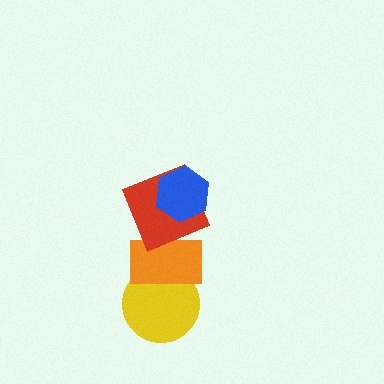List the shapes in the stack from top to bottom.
From top to bottom: the blue hexagon, the red square, the orange rectangle, the yellow circle.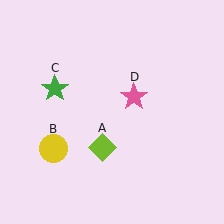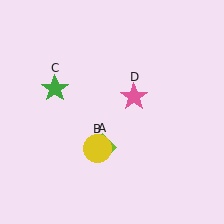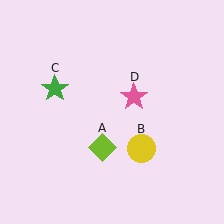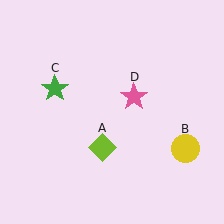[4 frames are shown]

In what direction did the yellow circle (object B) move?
The yellow circle (object B) moved right.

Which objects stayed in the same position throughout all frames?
Lime diamond (object A) and green star (object C) and pink star (object D) remained stationary.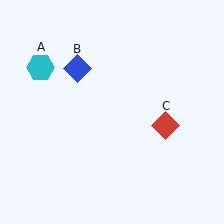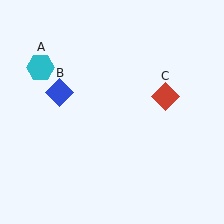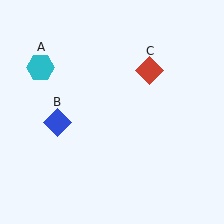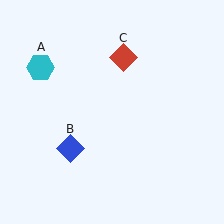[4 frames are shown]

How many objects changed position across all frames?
2 objects changed position: blue diamond (object B), red diamond (object C).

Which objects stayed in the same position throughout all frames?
Cyan hexagon (object A) remained stationary.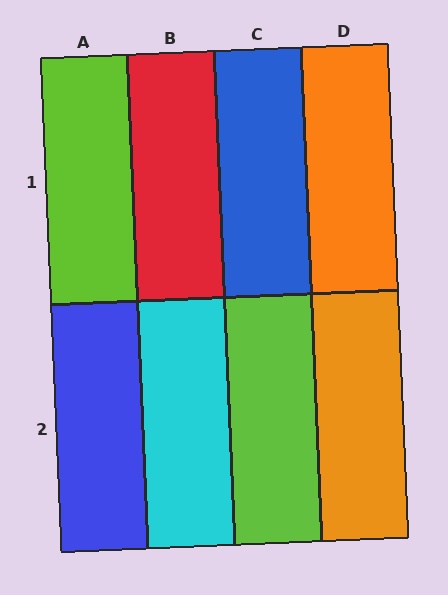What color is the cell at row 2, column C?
Lime.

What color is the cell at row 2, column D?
Orange.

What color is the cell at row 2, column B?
Cyan.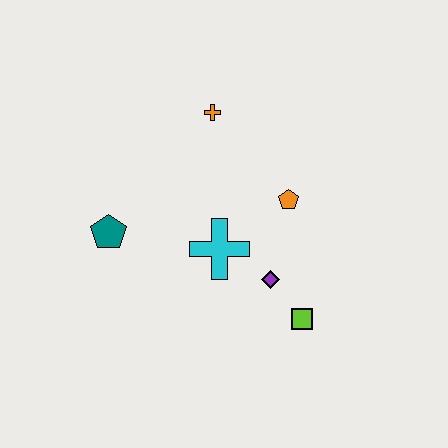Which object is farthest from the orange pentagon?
The teal pentagon is farthest from the orange pentagon.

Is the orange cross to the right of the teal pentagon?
Yes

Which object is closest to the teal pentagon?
The cyan cross is closest to the teal pentagon.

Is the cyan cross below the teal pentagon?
Yes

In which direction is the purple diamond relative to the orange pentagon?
The purple diamond is below the orange pentagon.